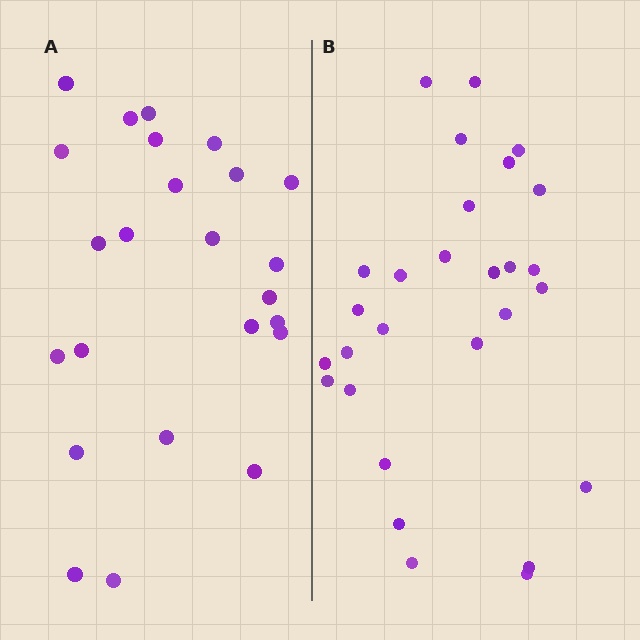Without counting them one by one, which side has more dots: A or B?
Region B (the right region) has more dots.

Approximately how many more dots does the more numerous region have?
Region B has about 4 more dots than region A.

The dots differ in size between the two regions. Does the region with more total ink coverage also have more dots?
No. Region A has more total ink coverage because its dots are larger, but region B actually contains more individual dots. Total area can be misleading — the number of items is what matters here.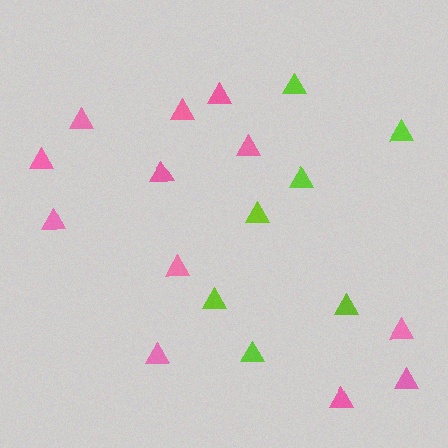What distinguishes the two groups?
There are 2 groups: one group of pink triangles (12) and one group of lime triangles (7).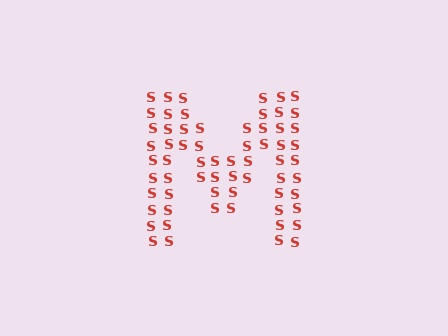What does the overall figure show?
The overall figure shows the letter M.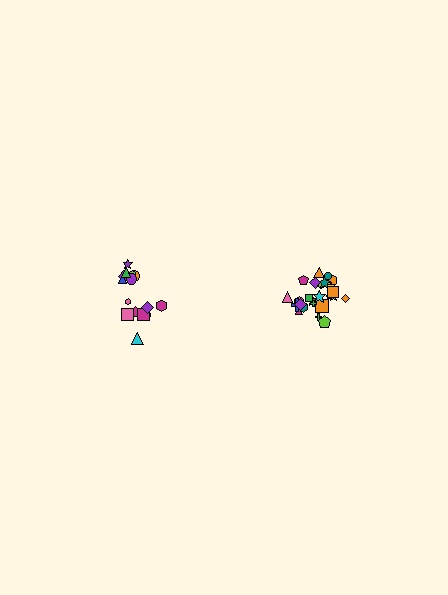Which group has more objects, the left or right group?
The right group.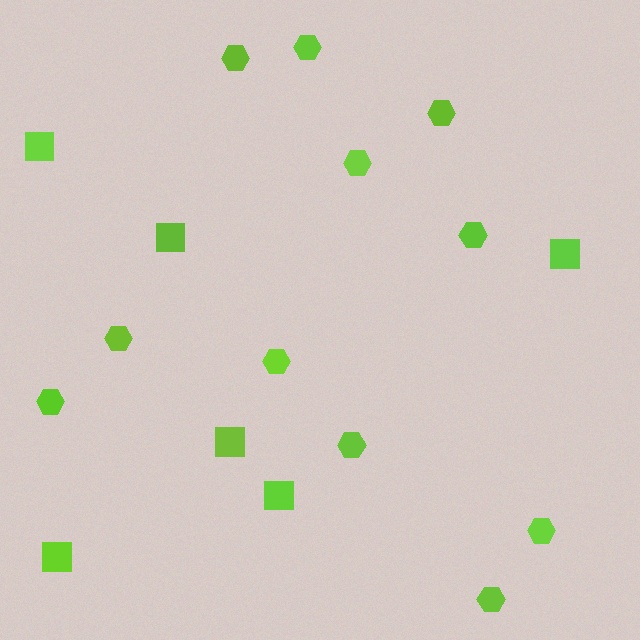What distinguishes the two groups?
There are 2 groups: one group of squares (6) and one group of hexagons (11).